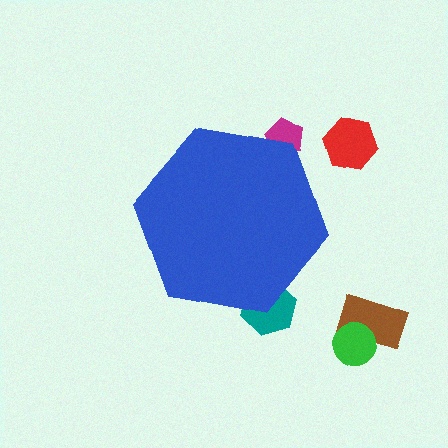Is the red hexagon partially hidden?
No, the red hexagon is fully visible.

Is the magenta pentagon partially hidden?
Yes, the magenta pentagon is partially hidden behind the blue hexagon.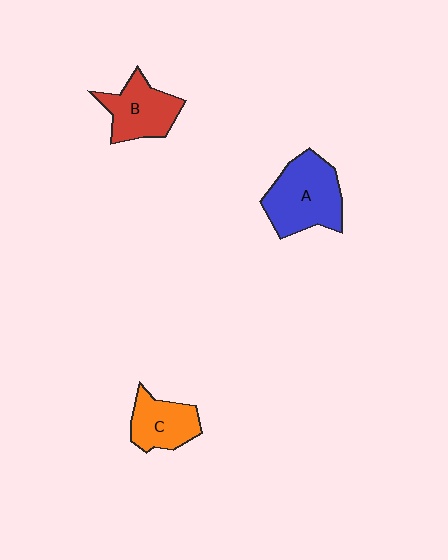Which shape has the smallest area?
Shape C (orange).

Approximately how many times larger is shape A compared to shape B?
Approximately 1.3 times.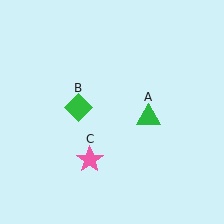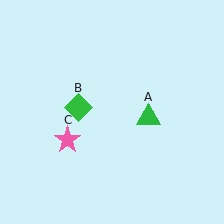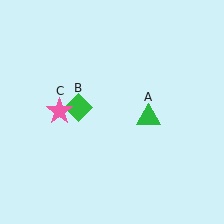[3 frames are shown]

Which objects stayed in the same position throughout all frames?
Green triangle (object A) and green diamond (object B) remained stationary.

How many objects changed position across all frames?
1 object changed position: pink star (object C).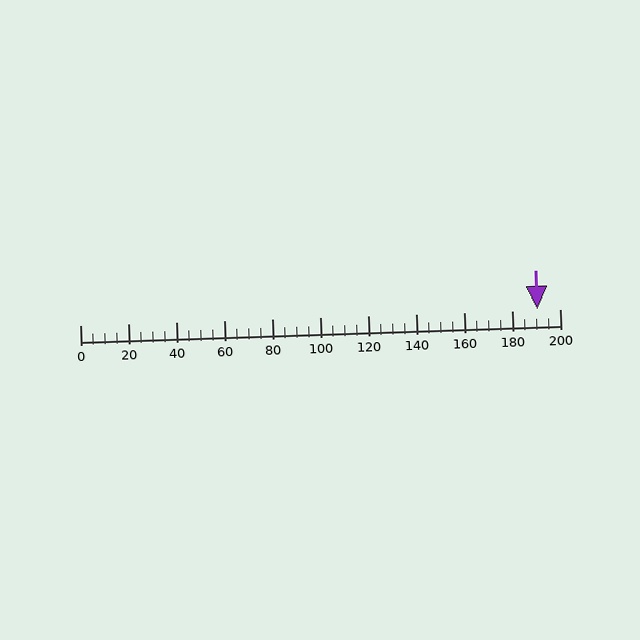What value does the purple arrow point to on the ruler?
The purple arrow points to approximately 190.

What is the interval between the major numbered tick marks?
The major tick marks are spaced 20 units apart.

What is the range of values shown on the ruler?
The ruler shows values from 0 to 200.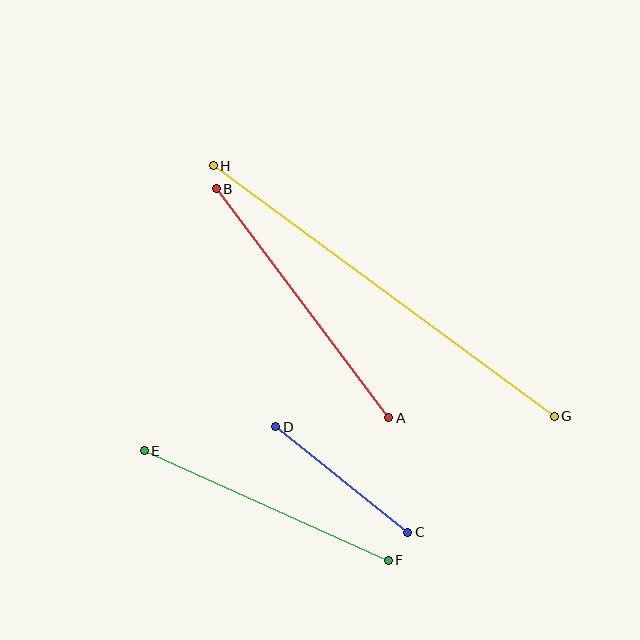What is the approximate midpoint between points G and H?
The midpoint is at approximately (384, 291) pixels.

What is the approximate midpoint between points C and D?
The midpoint is at approximately (342, 480) pixels.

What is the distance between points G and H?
The distance is approximately 423 pixels.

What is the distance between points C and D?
The distance is approximately 169 pixels.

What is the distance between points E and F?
The distance is approximately 267 pixels.